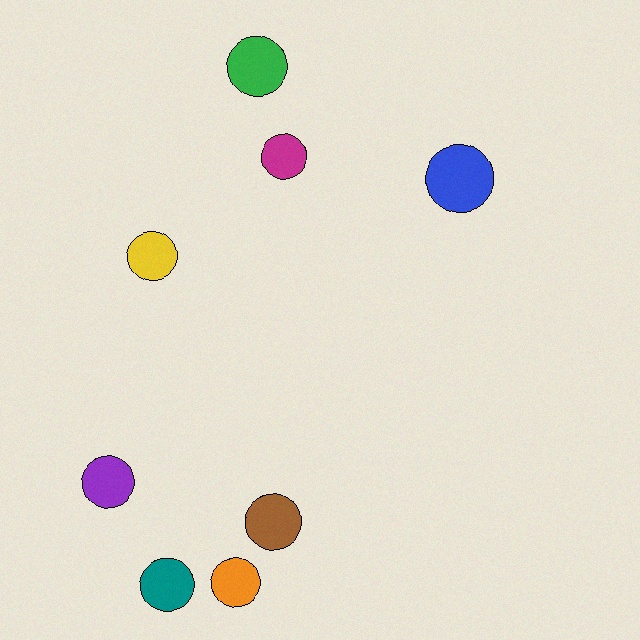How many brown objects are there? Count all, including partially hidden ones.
There is 1 brown object.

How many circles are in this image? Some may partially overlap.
There are 8 circles.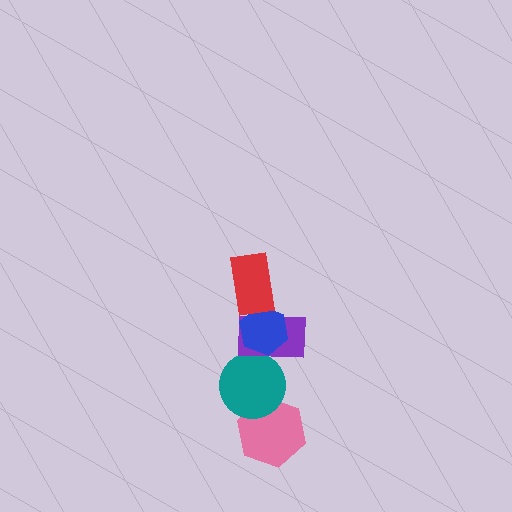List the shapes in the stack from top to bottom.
From top to bottom: the red rectangle, the blue hexagon, the purple rectangle, the teal circle, the pink hexagon.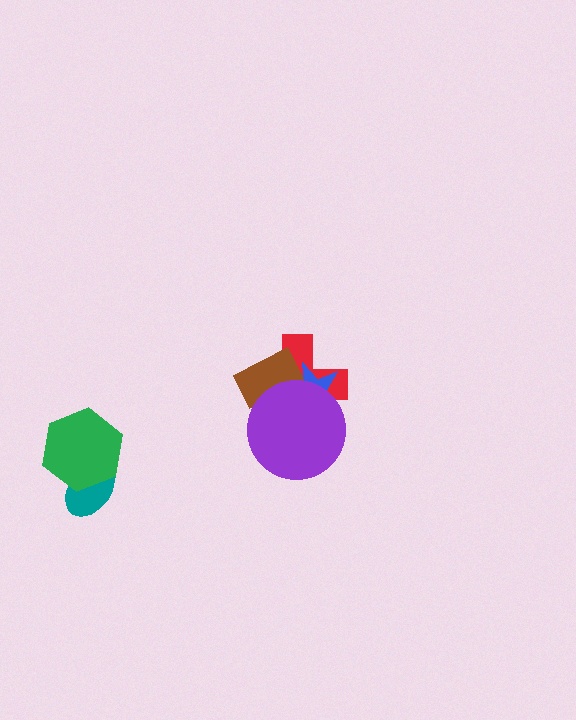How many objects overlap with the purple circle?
3 objects overlap with the purple circle.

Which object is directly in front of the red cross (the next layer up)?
The brown rectangle is directly in front of the red cross.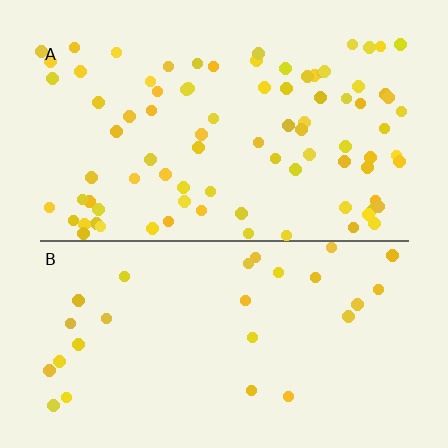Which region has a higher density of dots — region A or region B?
A (the top).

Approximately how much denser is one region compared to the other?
Approximately 3.1× — region A over region B.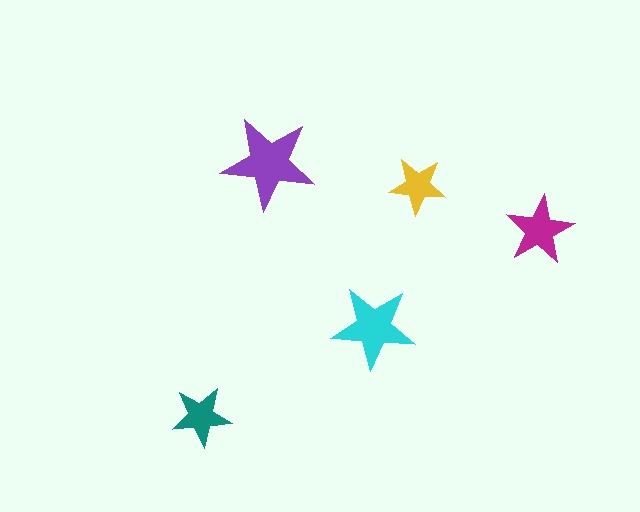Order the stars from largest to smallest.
the purple one, the cyan one, the magenta one, the teal one, the yellow one.